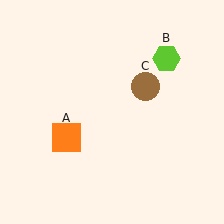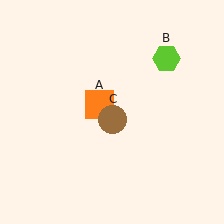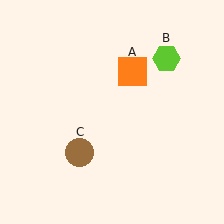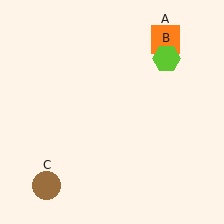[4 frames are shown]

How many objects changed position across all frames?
2 objects changed position: orange square (object A), brown circle (object C).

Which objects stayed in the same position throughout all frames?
Lime hexagon (object B) remained stationary.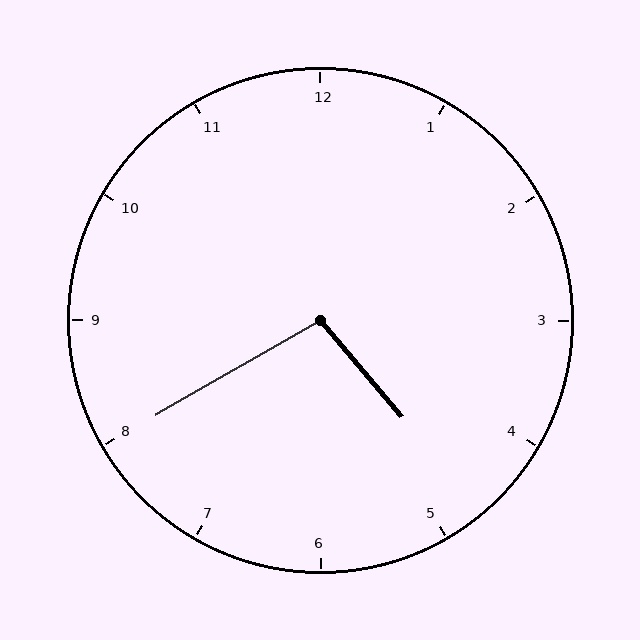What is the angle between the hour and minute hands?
Approximately 100 degrees.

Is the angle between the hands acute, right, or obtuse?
It is obtuse.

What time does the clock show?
4:40.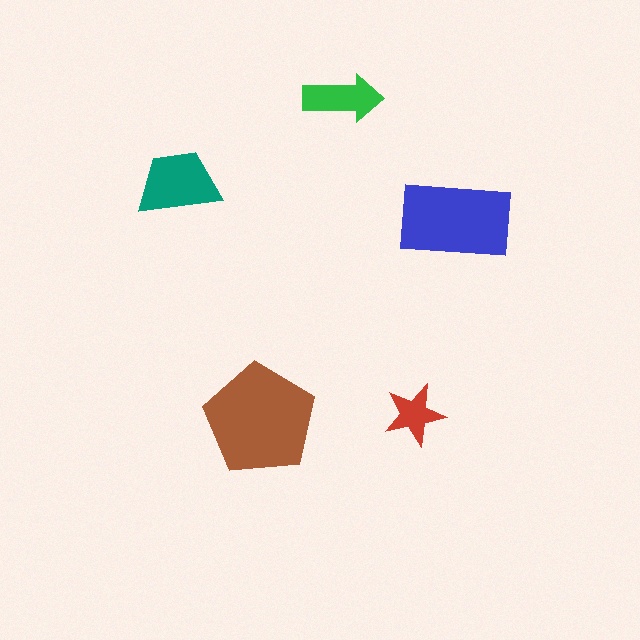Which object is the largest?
The brown pentagon.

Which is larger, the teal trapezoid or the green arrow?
The teal trapezoid.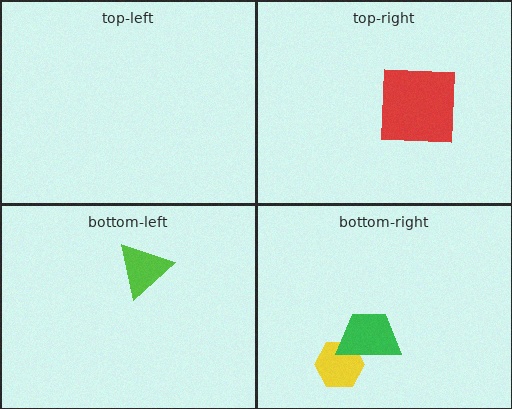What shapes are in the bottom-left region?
The lime triangle.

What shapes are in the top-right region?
The red square.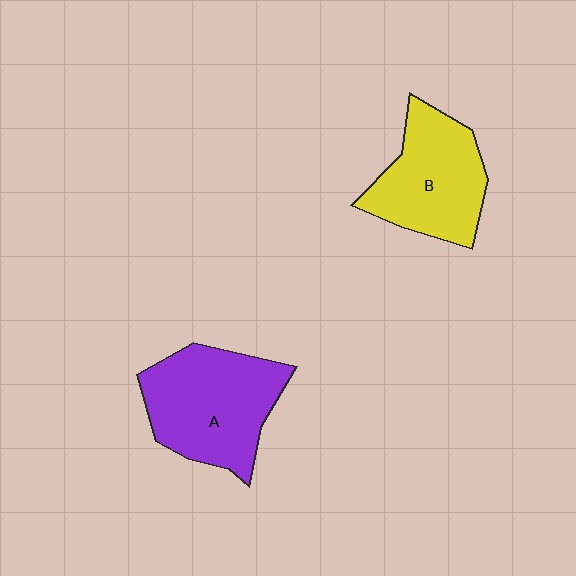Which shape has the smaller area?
Shape B (yellow).